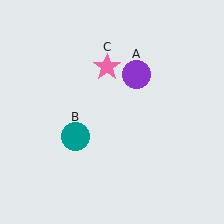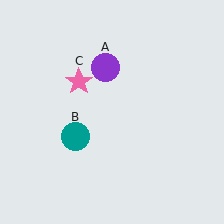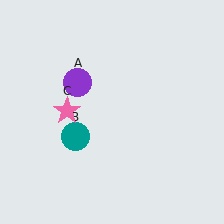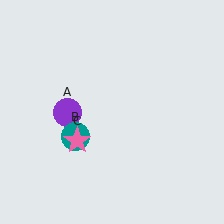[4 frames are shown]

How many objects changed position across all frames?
2 objects changed position: purple circle (object A), pink star (object C).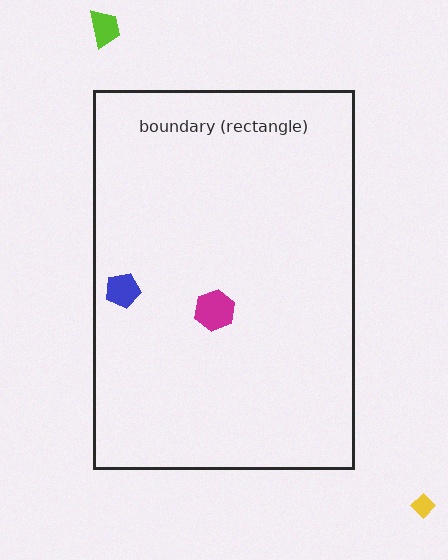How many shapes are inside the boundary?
2 inside, 2 outside.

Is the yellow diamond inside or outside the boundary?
Outside.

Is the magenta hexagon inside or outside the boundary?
Inside.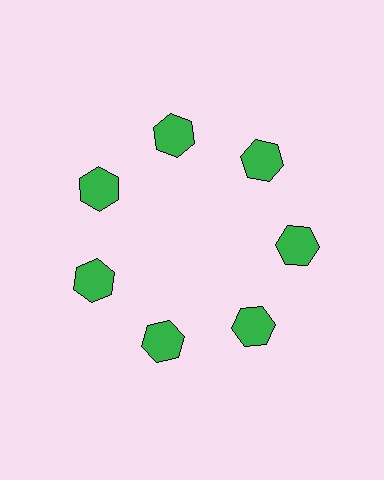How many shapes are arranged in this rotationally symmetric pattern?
There are 7 shapes, arranged in 7 groups of 1.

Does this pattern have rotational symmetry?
Yes, this pattern has 7-fold rotational symmetry. It looks the same after rotating 51 degrees around the center.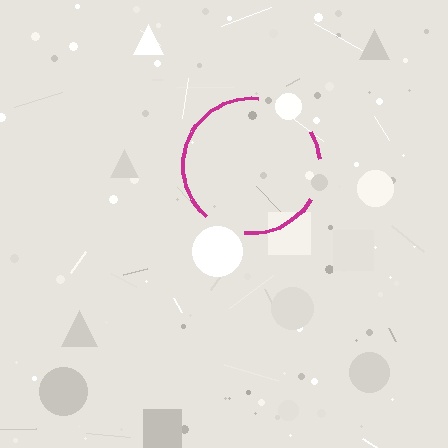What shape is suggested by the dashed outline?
The dashed outline suggests a circle.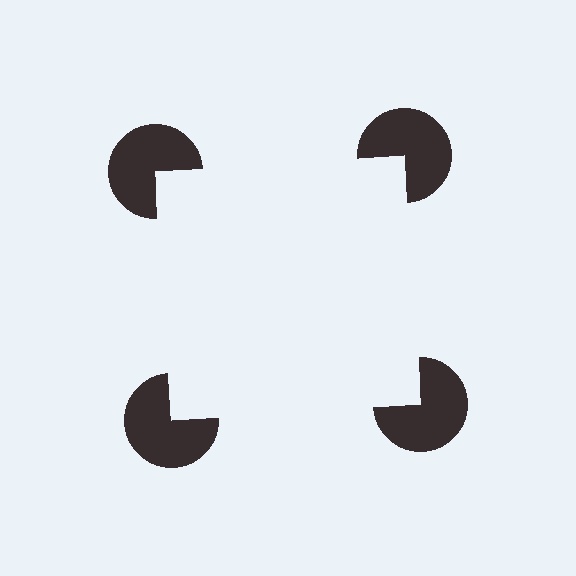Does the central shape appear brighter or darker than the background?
It typically appears slightly brighter than the background, even though no actual brightness change is drawn.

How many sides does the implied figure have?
4 sides.